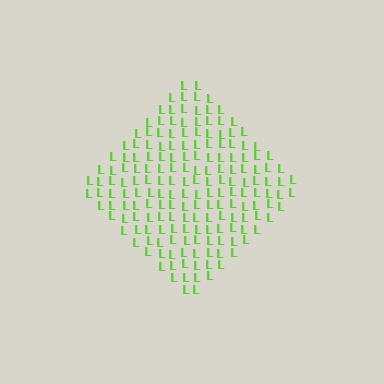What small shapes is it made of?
It is made of small letter L's.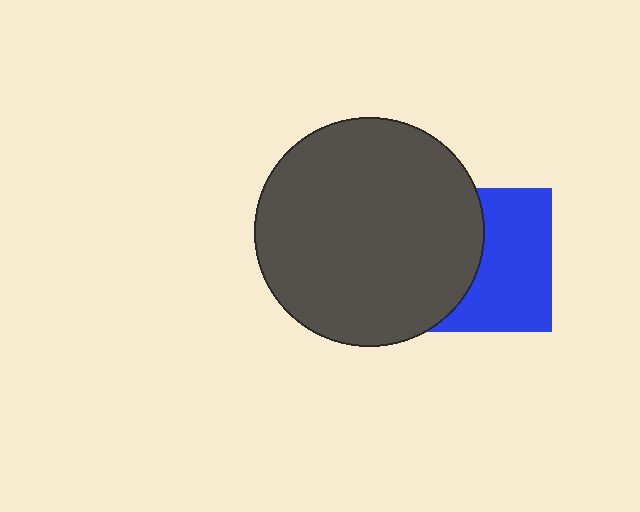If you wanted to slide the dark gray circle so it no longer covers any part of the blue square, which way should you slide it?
Slide it left — that is the most direct way to separate the two shapes.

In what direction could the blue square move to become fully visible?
The blue square could move right. That would shift it out from behind the dark gray circle entirely.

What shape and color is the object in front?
The object in front is a dark gray circle.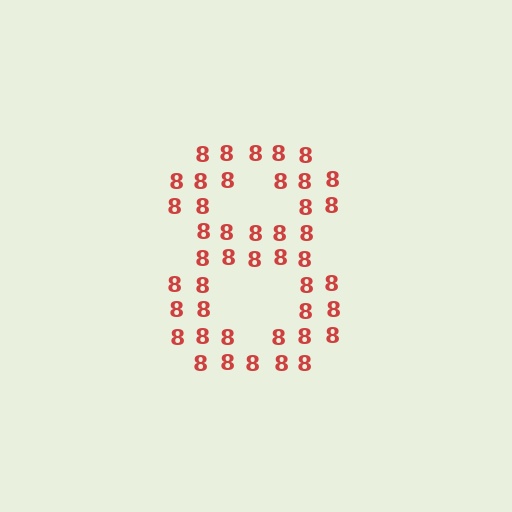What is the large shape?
The large shape is the digit 8.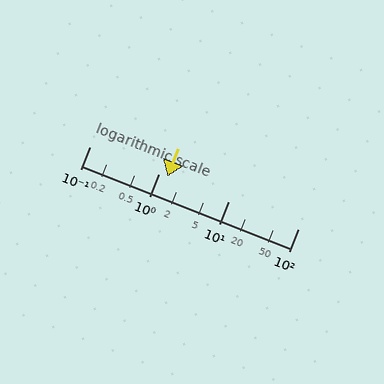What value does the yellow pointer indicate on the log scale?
The pointer indicates approximately 1.3.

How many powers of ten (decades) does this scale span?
The scale spans 3 decades, from 0.1 to 100.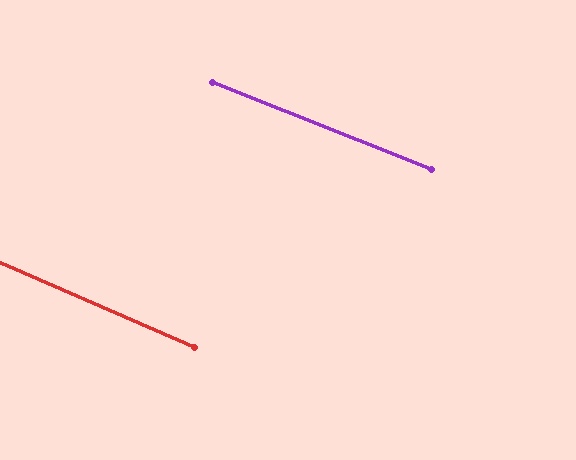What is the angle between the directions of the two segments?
Approximately 2 degrees.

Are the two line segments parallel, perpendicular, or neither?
Parallel — their directions differ by only 1.8°.